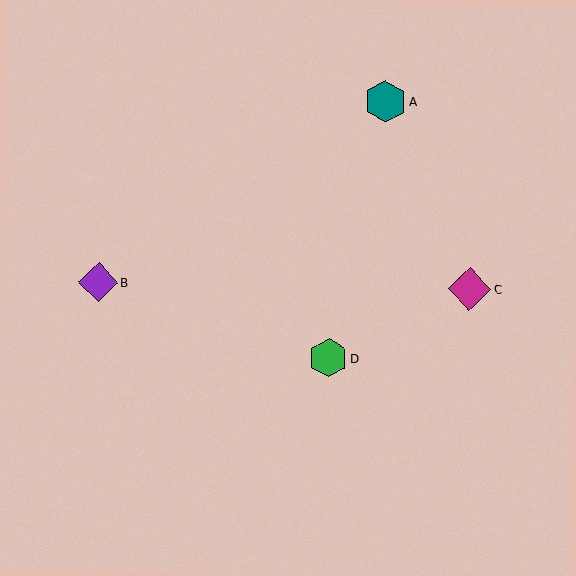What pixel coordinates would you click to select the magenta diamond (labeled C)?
Click at (469, 289) to select the magenta diamond C.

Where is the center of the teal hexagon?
The center of the teal hexagon is at (385, 102).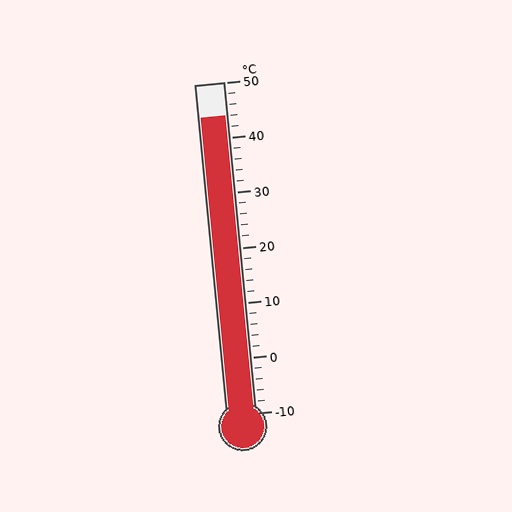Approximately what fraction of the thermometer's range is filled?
The thermometer is filled to approximately 90% of its range.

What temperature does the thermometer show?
The thermometer shows approximately 44°C.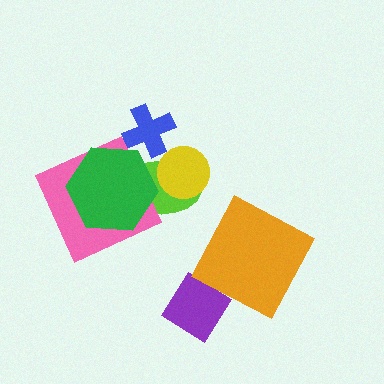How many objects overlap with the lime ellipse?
4 objects overlap with the lime ellipse.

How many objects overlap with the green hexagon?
2 objects overlap with the green hexagon.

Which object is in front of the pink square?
The green hexagon is in front of the pink square.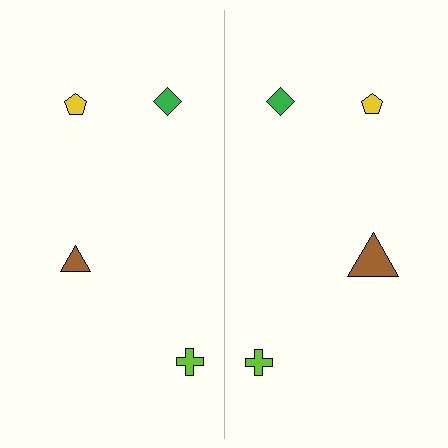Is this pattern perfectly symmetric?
No, the pattern is not perfectly symmetric. The brown triangle on the right side has a different size than its mirror counterpart.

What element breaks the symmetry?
The brown triangle on the right side has a different size than its mirror counterpart.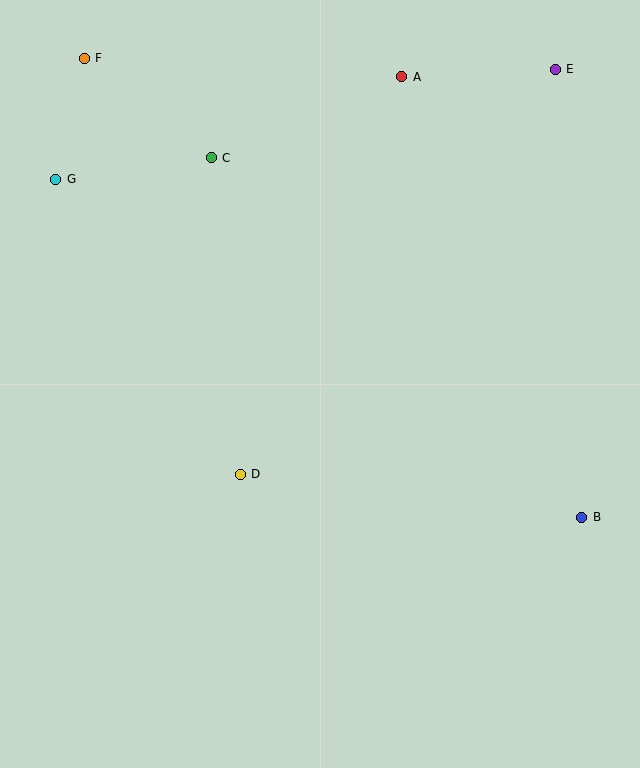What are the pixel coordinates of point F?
Point F is at (84, 58).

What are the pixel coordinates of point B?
Point B is at (582, 517).